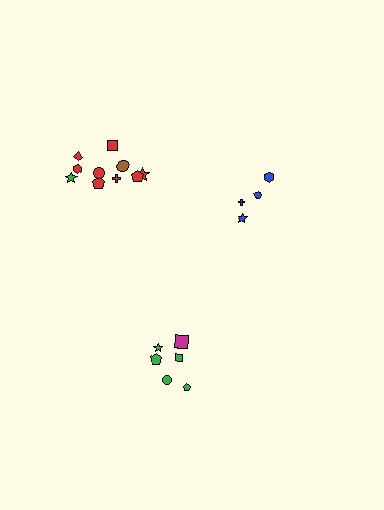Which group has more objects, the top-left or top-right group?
The top-left group.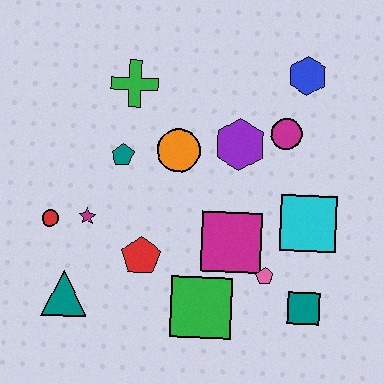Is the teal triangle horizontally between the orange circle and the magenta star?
No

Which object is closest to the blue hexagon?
The magenta circle is closest to the blue hexagon.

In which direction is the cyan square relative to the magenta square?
The cyan square is to the right of the magenta square.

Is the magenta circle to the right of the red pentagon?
Yes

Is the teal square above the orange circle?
No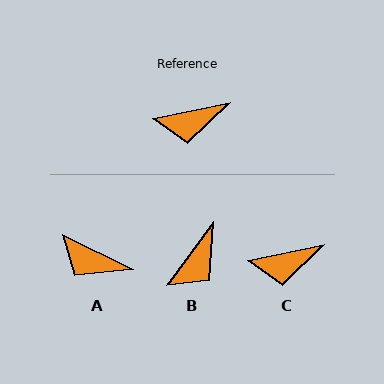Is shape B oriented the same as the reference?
No, it is off by about 42 degrees.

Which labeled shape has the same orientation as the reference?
C.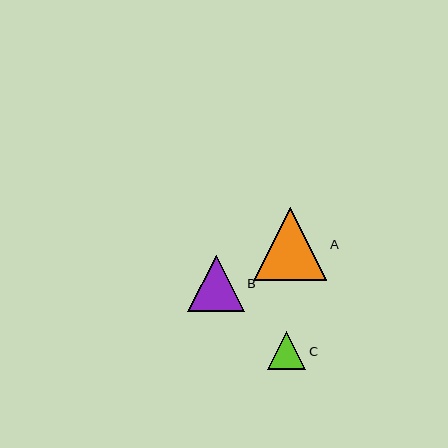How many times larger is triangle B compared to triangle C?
Triangle B is approximately 1.5 times the size of triangle C.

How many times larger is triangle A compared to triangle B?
Triangle A is approximately 1.3 times the size of triangle B.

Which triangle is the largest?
Triangle A is the largest with a size of approximately 73 pixels.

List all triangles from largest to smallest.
From largest to smallest: A, B, C.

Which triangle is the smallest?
Triangle C is the smallest with a size of approximately 38 pixels.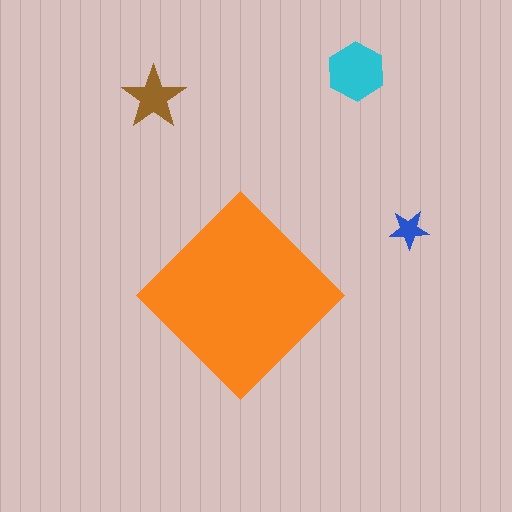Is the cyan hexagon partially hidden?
No, the cyan hexagon is fully visible.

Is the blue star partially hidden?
No, the blue star is fully visible.